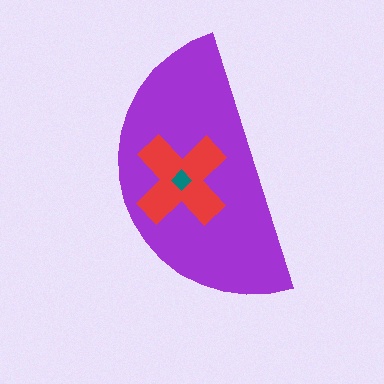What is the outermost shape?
The purple semicircle.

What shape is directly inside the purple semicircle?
The red cross.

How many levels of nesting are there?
3.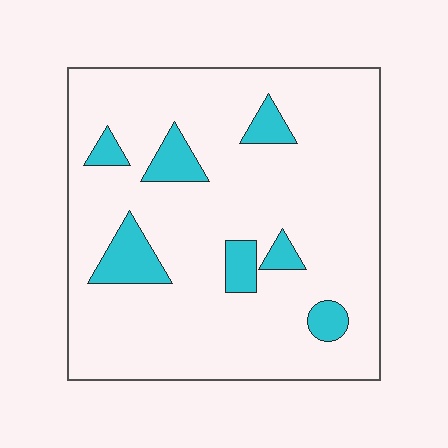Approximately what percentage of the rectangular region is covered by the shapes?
Approximately 10%.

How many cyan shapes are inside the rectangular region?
7.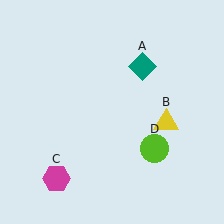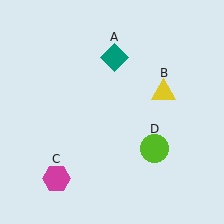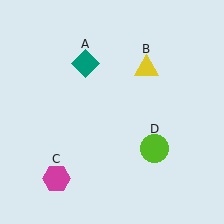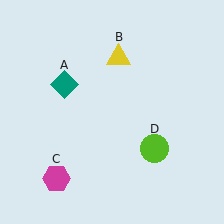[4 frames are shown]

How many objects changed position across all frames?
2 objects changed position: teal diamond (object A), yellow triangle (object B).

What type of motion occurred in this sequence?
The teal diamond (object A), yellow triangle (object B) rotated counterclockwise around the center of the scene.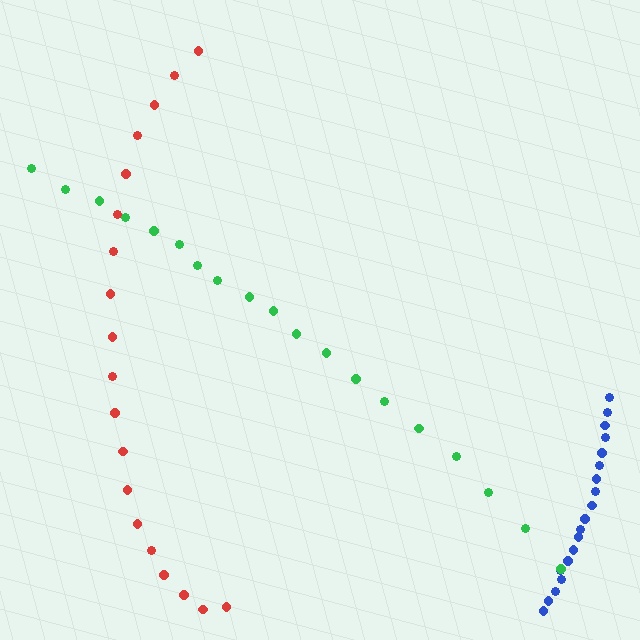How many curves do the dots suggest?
There are 3 distinct paths.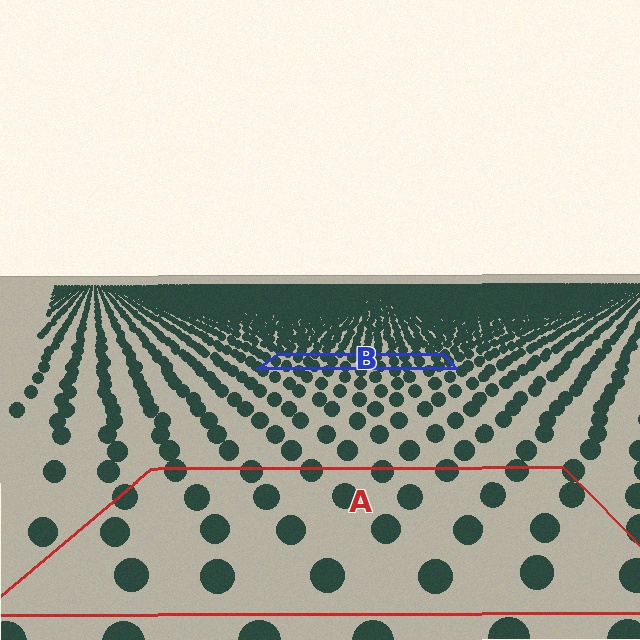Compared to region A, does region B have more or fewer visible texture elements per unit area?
Region B has more texture elements per unit area — they are packed more densely because it is farther away.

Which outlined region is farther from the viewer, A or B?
Region B is farther from the viewer — the texture elements inside it appear smaller and more densely packed.